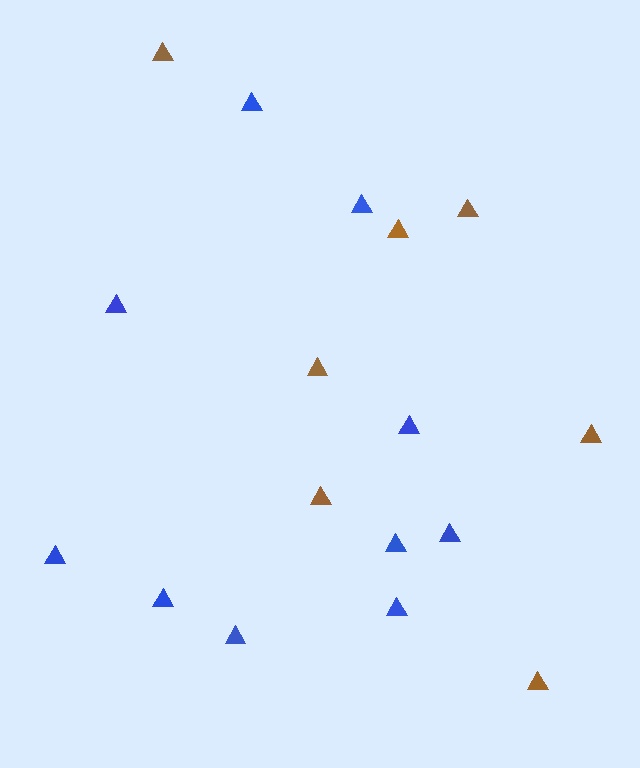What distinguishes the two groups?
There are 2 groups: one group of brown triangles (7) and one group of blue triangles (10).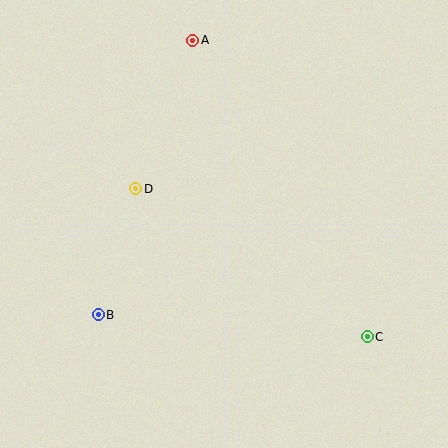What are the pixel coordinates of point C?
Point C is at (367, 337).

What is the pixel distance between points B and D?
The distance between B and D is 132 pixels.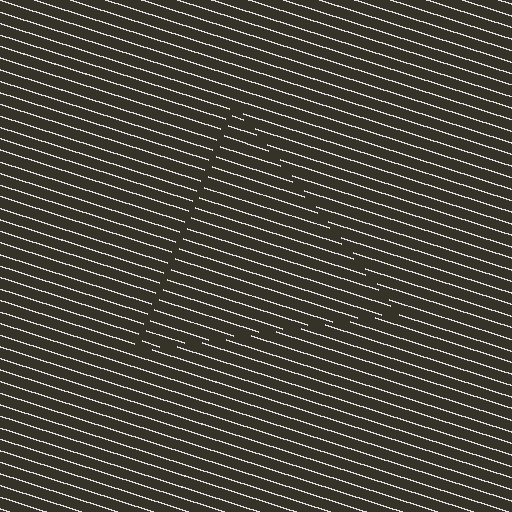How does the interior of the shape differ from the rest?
The interior of the shape contains the same grating, shifted by half a period — the contour is defined by the phase discontinuity where line-ends from the inner and outer gratings abut.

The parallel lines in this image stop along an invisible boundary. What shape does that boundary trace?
An illusory triangle. The interior of the shape contains the same grating, shifted by half a period — the contour is defined by the phase discontinuity where line-ends from the inner and outer gratings abut.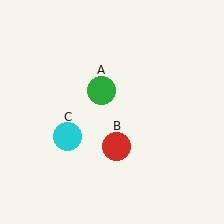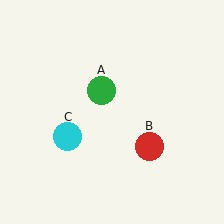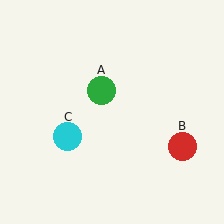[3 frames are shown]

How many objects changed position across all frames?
1 object changed position: red circle (object B).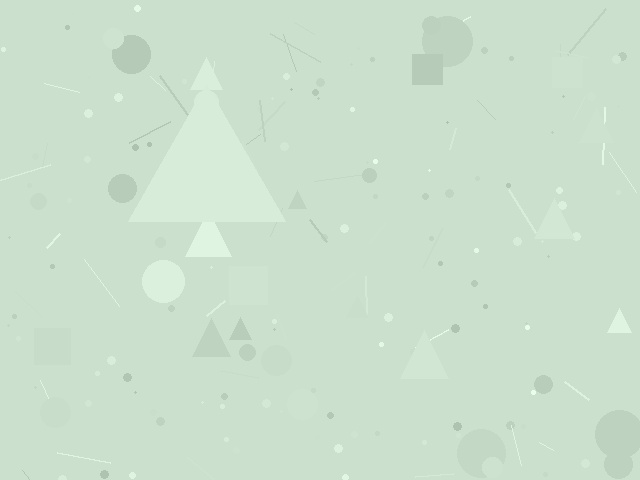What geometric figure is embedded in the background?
A triangle is embedded in the background.